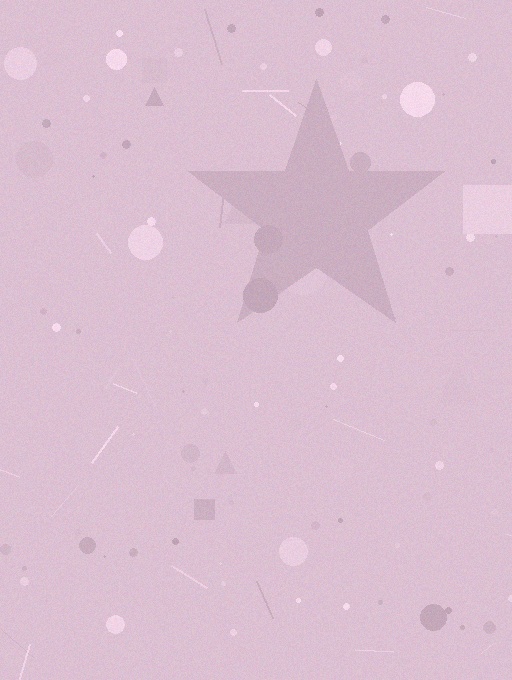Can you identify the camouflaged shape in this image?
The camouflaged shape is a star.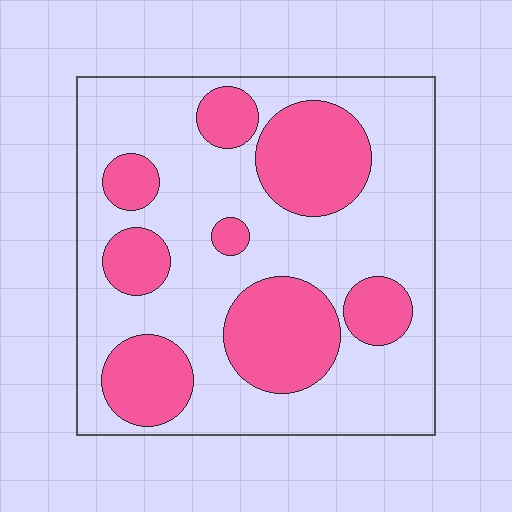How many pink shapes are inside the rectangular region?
8.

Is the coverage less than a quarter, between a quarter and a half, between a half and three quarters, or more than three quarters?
Between a quarter and a half.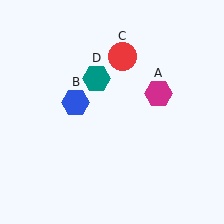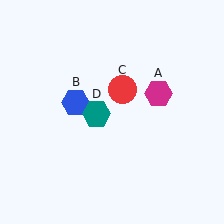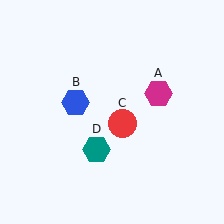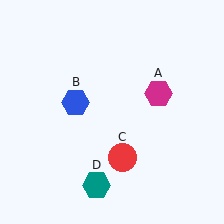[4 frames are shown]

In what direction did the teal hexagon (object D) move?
The teal hexagon (object D) moved down.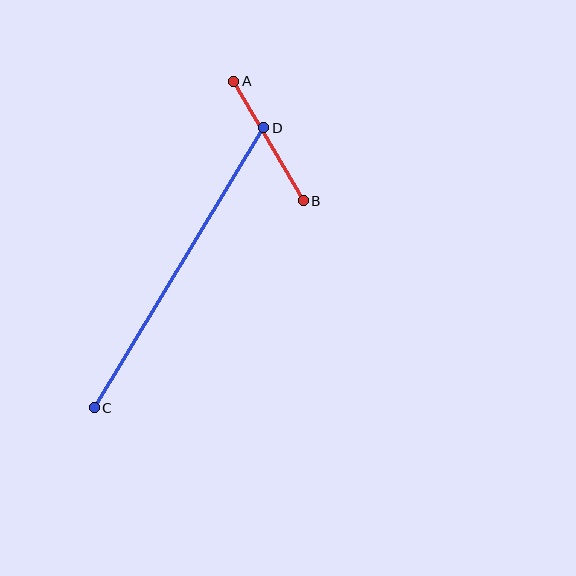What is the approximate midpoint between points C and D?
The midpoint is at approximately (179, 268) pixels.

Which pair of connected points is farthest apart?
Points C and D are farthest apart.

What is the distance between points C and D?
The distance is approximately 327 pixels.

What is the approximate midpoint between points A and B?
The midpoint is at approximately (268, 141) pixels.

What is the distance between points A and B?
The distance is approximately 138 pixels.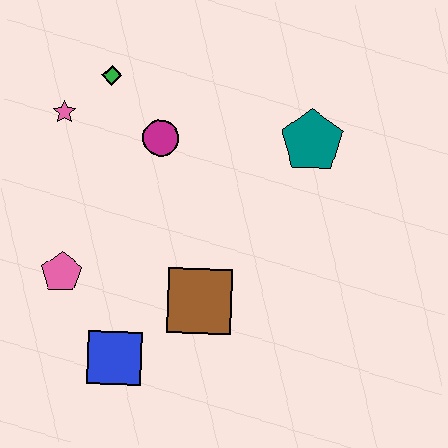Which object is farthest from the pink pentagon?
The teal pentagon is farthest from the pink pentagon.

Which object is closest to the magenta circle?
The green diamond is closest to the magenta circle.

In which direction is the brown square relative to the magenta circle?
The brown square is below the magenta circle.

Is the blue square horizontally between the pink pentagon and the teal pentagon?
Yes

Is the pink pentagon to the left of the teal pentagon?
Yes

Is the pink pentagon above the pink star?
No